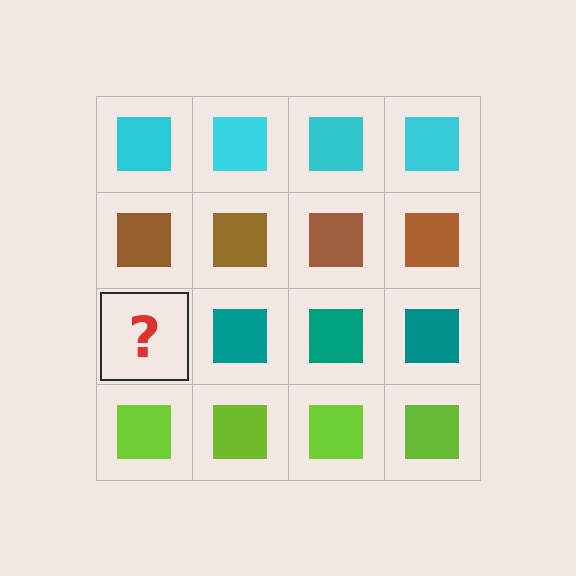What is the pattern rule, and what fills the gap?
The rule is that each row has a consistent color. The gap should be filled with a teal square.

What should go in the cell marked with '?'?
The missing cell should contain a teal square.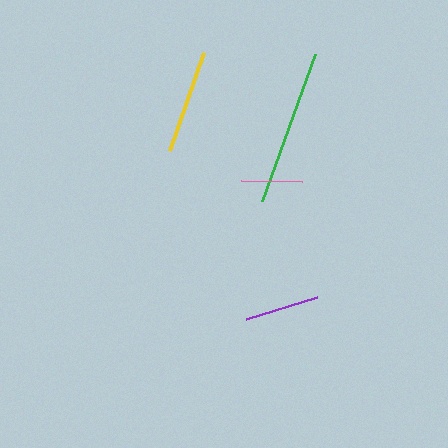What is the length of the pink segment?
The pink segment is approximately 61 pixels long.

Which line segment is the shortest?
The pink line is the shortest at approximately 61 pixels.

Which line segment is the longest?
The green line is the longest at approximately 156 pixels.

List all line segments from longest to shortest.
From longest to shortest: green, yellow, purple, pink.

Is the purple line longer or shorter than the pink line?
The purple line is longer than the pink line.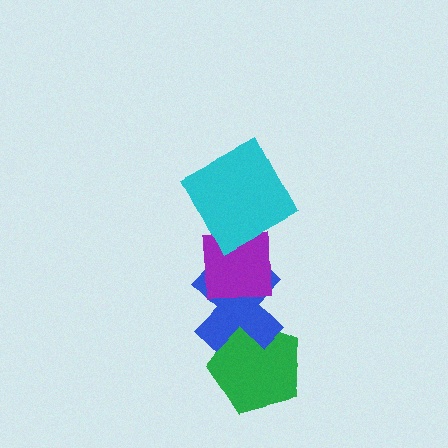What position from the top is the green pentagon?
The green pentagon is 4th from the top.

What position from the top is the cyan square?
The cyan square is 1st from the top.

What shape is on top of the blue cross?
The purple square is on top of the blue cross.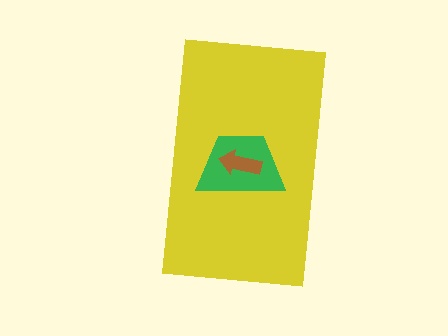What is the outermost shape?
The yellow rectangle.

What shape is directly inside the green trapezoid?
The brown arrow.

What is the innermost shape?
The brown arrow.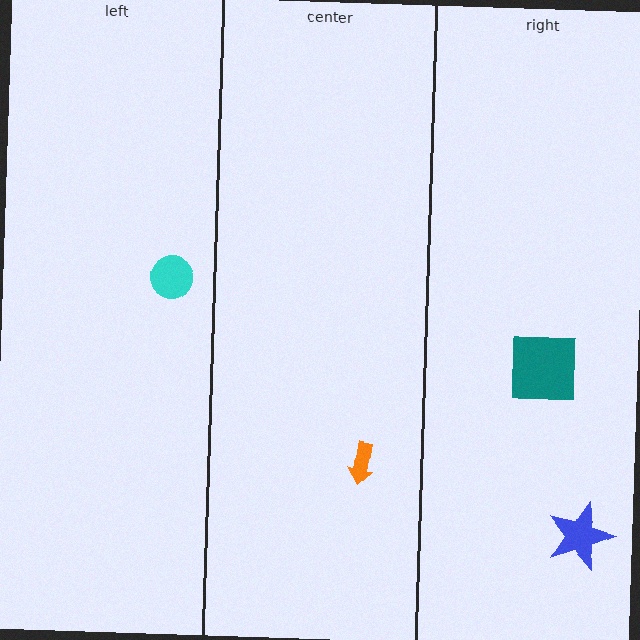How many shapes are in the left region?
1.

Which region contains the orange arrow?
The center region.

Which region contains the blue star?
The right region.